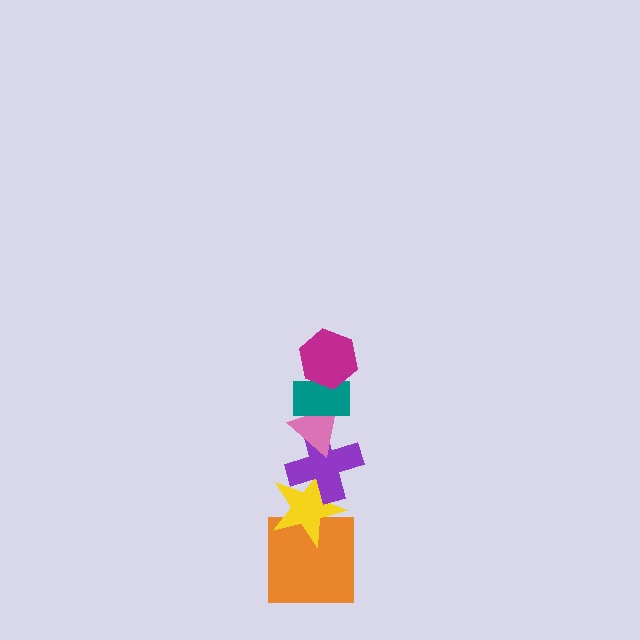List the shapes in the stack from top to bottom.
From top to bottom: the magenta hexagon, the teal rectangle, the pink triangle, the purple cross, the yellow star, the orange square.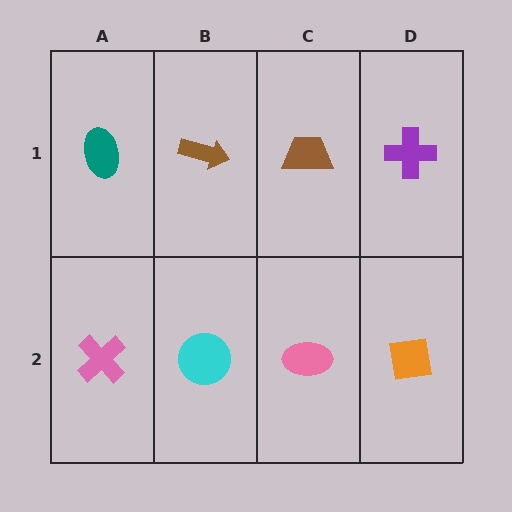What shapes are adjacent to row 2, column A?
A teal ellipse (row 1, column A), a cyan circle (row 2, column B).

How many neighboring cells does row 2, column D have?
2.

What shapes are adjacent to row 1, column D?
An orange square (row 2, column D), a brown trapezoid (row 1, column C).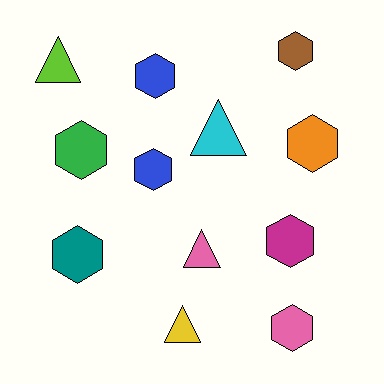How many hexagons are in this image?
There are 8 hexagons.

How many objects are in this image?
There are 12 objects.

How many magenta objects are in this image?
There is 1 magenta object.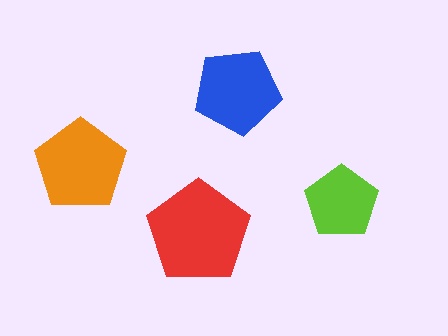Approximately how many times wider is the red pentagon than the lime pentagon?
About 1.5 times wider.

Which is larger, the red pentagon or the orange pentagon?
The red one.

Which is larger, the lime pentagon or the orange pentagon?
The orange one.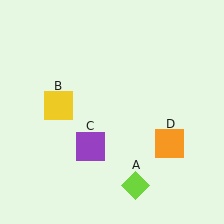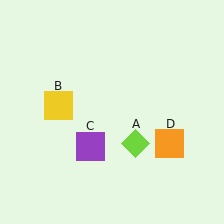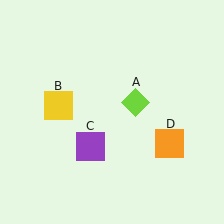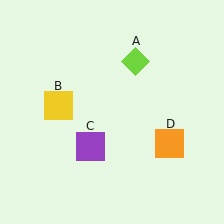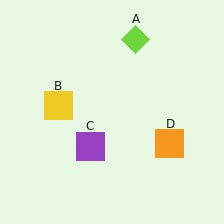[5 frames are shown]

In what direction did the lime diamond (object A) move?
The lime diamond (object A) moved up.